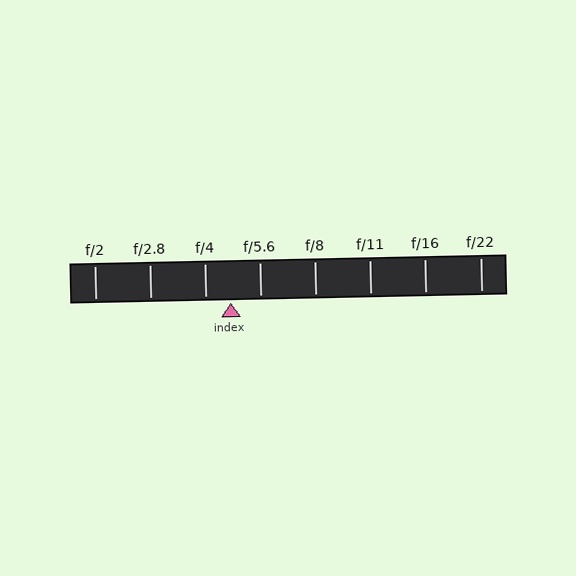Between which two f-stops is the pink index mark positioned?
The index mark is between f/4 and f/5.6.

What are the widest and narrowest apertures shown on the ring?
The widest aperture shown is f/2 and the narrowest is f/22.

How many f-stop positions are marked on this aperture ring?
There are 8 f-stop positions marked.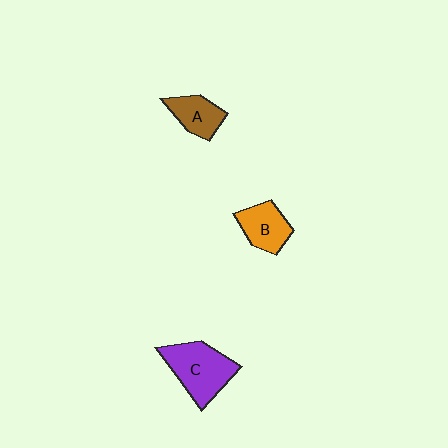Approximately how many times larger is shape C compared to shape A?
Approximately 1.8 times.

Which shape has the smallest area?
Shape A (brown).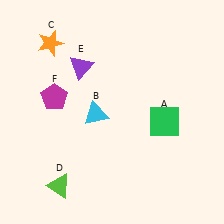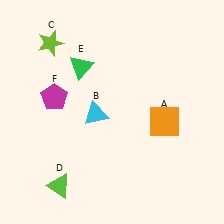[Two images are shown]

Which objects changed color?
A changed from green to orange. C changed from orange to lime. E changed from purple to green.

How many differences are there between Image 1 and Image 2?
There are 3 differences between the two images.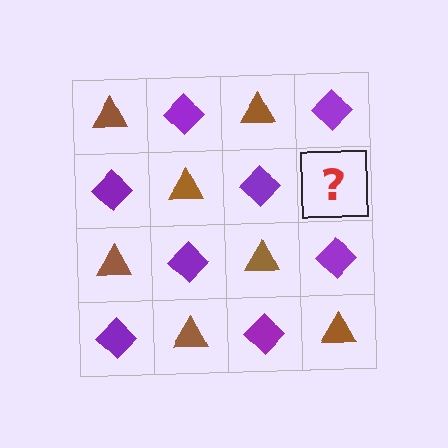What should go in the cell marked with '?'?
The missing cell should contain a brown triangle.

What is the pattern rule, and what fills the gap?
The rule is that it alternates brown triangle and purple diamond in a checkerboard pattern. The gap should be filled with a brown triangle.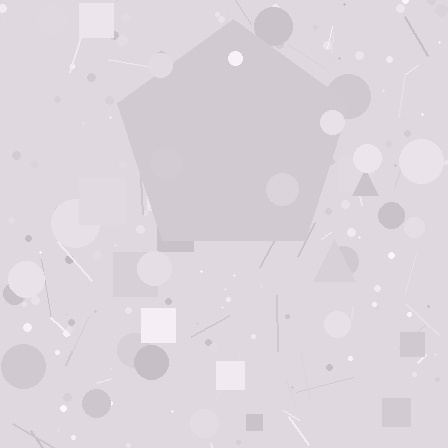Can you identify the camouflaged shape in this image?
The camouflaged shape is a pentagon.